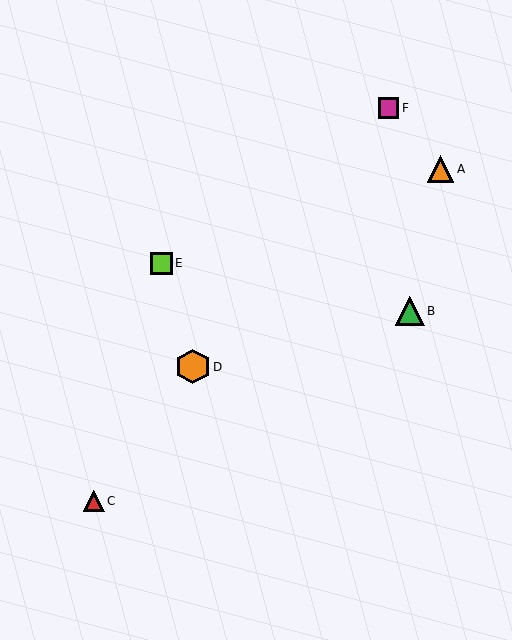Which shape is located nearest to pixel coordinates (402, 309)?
The green triangle (labeled B) at (410, 311) is nearest to that location.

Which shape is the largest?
The orange hexagon (labeled D) is the largest.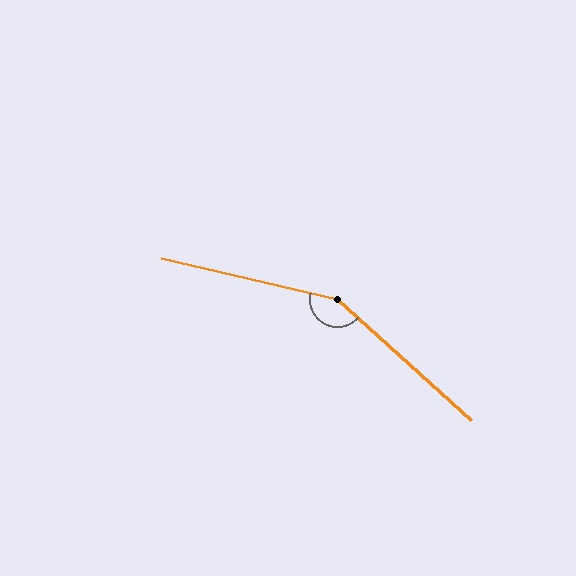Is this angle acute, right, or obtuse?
It is obtuse.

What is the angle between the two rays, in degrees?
Approximately 151 degrees.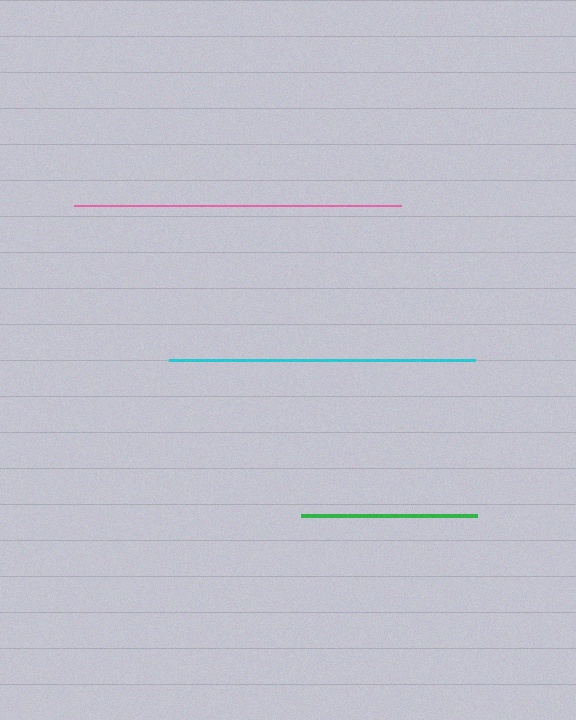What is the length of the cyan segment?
The cyan segment is approximately 307 pixels long.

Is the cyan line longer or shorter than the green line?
The cyan line is longer than the green line.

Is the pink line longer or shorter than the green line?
The pink line is longer than the green line.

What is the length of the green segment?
The green segment is approximately 176 pixels long.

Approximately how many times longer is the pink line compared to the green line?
The pink line is approximately 1.9 times the length of the green line.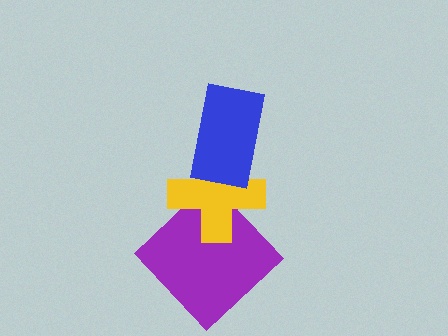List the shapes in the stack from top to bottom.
From top to bottom: the blue rectangle, the yellow cross, the purple diamond.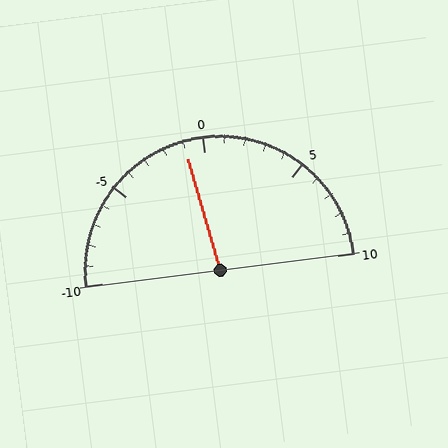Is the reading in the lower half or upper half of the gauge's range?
The reading is in the lower half of the range (-10 to 10).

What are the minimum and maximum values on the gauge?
The gauge ranges from -10 to 10.